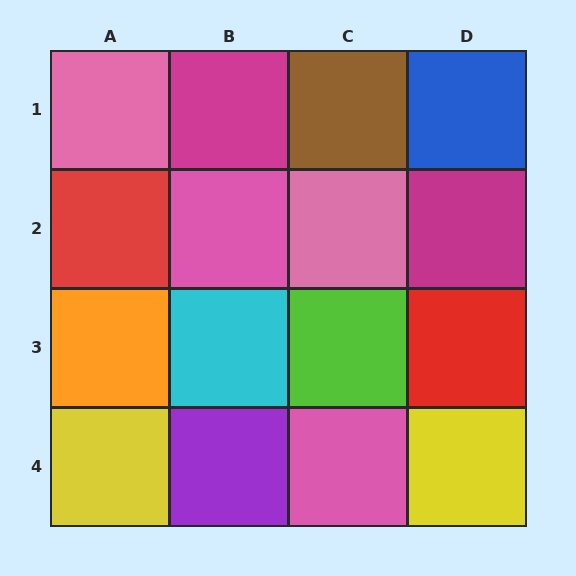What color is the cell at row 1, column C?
Brown.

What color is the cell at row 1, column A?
Pink.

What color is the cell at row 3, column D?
Red.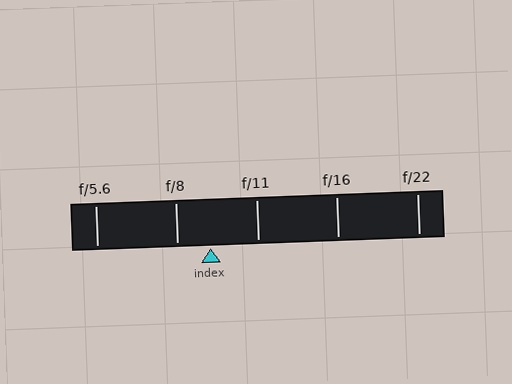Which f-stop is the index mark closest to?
The index mark is closest to f/8.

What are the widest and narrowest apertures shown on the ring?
The widest aperture shown is f/5.6 and the narrowest is f/22.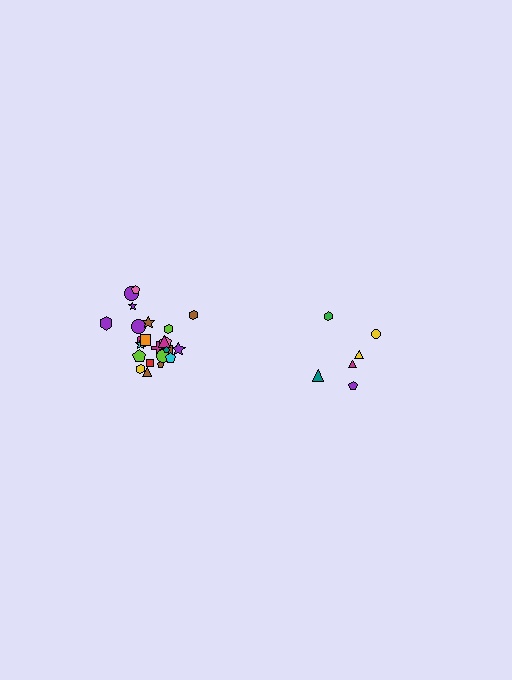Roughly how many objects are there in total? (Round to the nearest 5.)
Roughly 30 objects in total.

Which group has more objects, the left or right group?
The left group.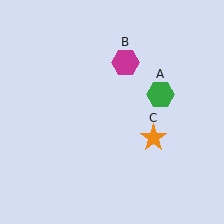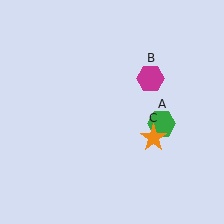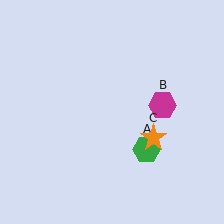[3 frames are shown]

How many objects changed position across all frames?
2 objects changed position: green hexagon (object A), magenta hexagon (object B).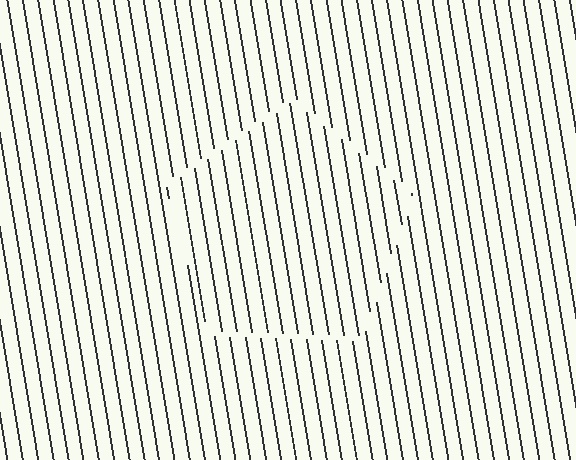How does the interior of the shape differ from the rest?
The interior of the shape contains the same grating, shifted by half a period — the contour is defined by the phase discontinuity where line-ends from the inner and outer gratings abut.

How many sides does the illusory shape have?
5 sides — the line-ends trace a pentagon.